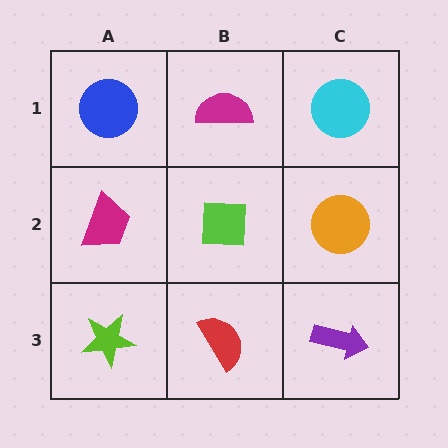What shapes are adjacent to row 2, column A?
A blue circle (row 1, column A), a lime star (row 3, column A), a lime square (row 2, column B).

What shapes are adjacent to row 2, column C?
A cyan circle (row 1, column C), a purple arrow (row 3, column C), a lime square (row 2, column B).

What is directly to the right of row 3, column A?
A red semicircle.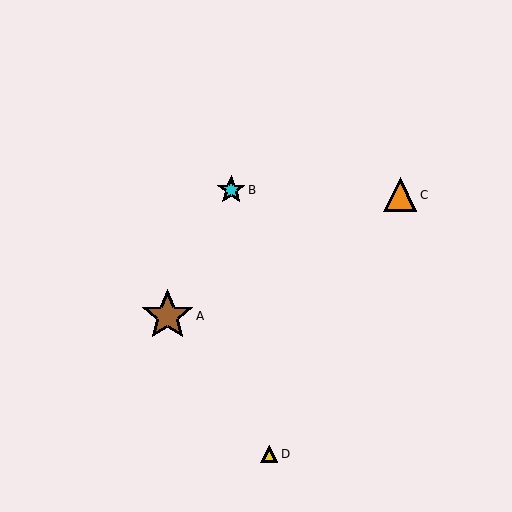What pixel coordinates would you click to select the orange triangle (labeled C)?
Click at (400, 195) to select the orange triangle C.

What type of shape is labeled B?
Shape B is a cyan star.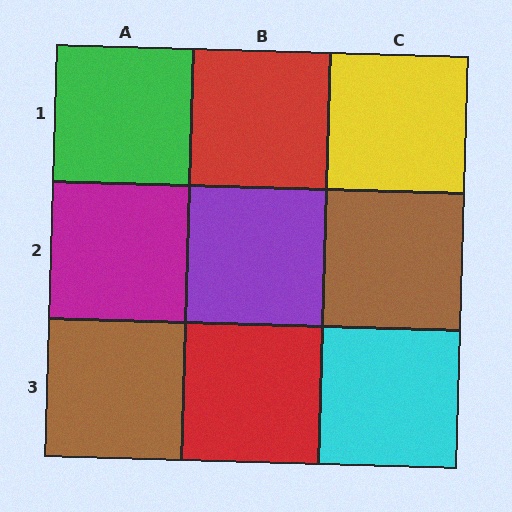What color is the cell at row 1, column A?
Green.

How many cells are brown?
2 cells are brown.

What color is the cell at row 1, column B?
Red.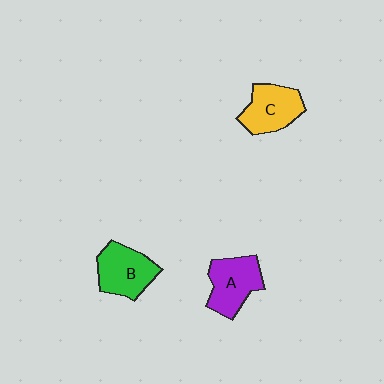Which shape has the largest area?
Shape B (green).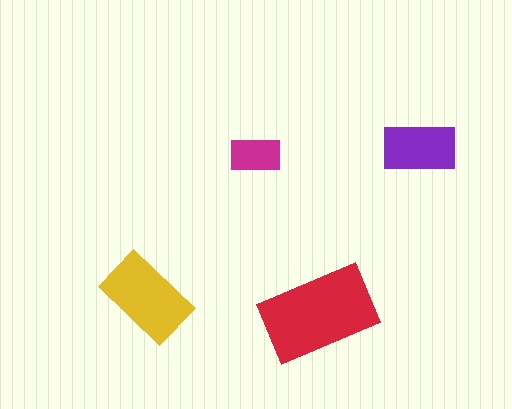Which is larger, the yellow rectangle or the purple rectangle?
The yellow one.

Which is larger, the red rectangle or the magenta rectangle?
The red one.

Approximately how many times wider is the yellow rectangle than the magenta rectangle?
About 2 times wider.